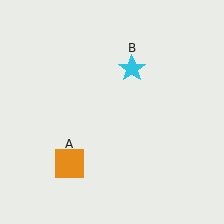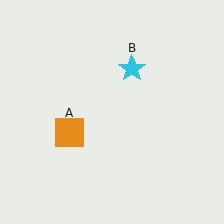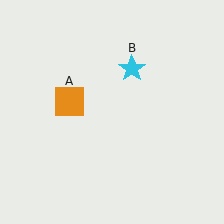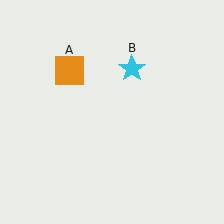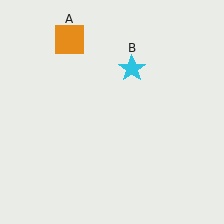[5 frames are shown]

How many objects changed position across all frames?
1 object changed position: orange square (object A).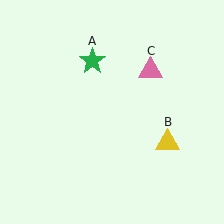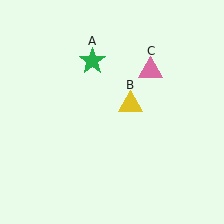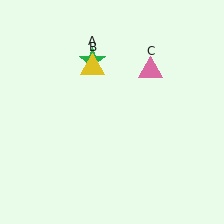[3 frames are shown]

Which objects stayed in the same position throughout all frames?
Green star (object A) and pink triangle (object C) remained stationary.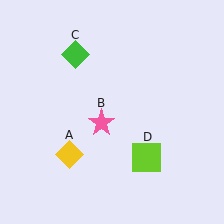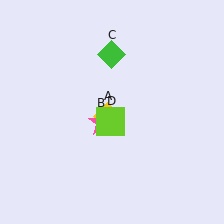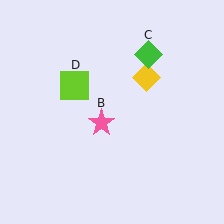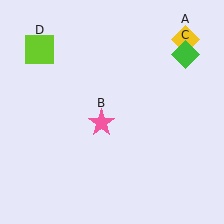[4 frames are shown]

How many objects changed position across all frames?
3 objects changed position: yellow diamond (object A), green diamond (object C), lime square (object D).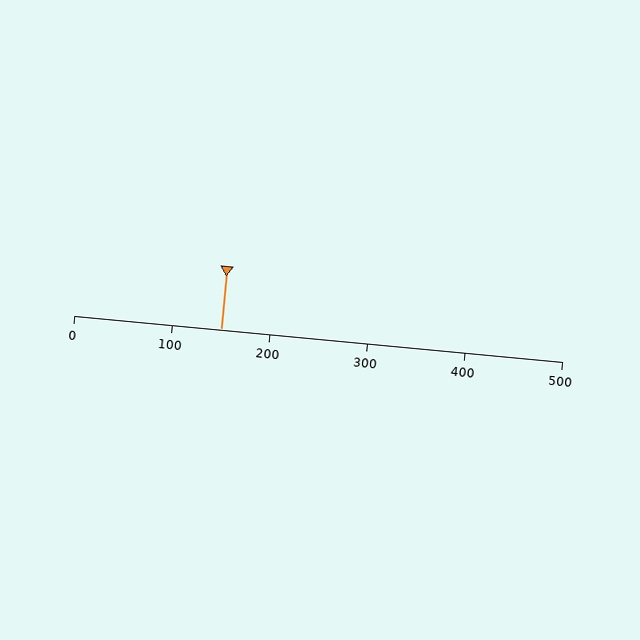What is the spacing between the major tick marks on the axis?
The major ticks are spaced 100 apart.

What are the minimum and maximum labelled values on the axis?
The axis runs from 0 to 500.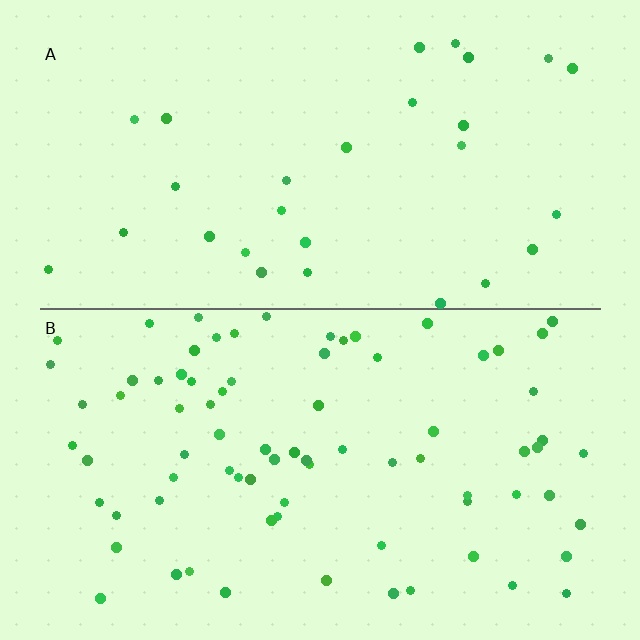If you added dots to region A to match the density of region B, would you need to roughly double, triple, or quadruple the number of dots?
Approximately triple.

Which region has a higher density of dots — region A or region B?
B (the bottom).